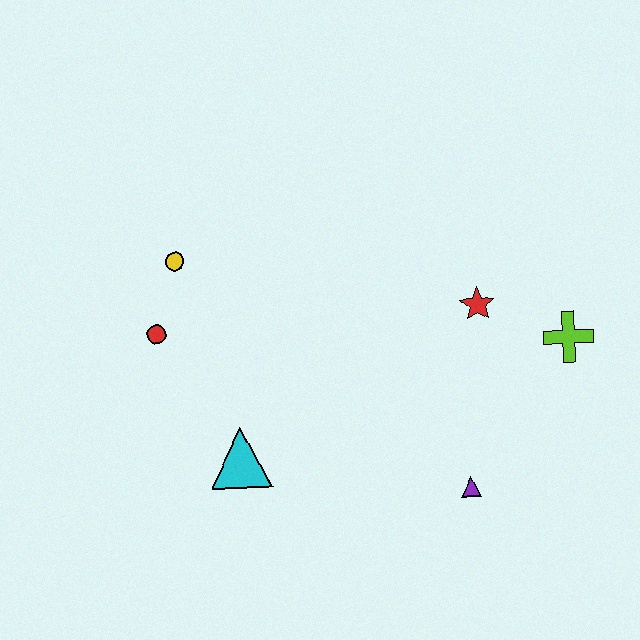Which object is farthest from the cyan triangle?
The lime cross is farthest from the cyan triangle.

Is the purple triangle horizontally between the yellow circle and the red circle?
No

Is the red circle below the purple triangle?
No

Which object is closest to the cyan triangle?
The red circle is closest to the cyan triangle.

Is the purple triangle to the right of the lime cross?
No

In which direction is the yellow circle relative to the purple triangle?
The yellow circle is to the left of the purple triangle.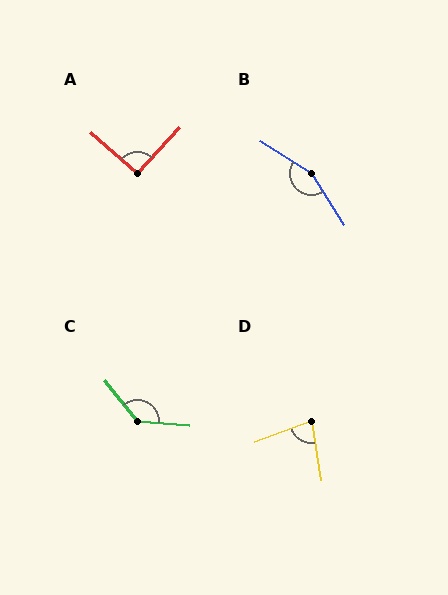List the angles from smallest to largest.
D (79°), A (91°), C (133°), B (155°).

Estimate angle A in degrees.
Approximately 91 degrees.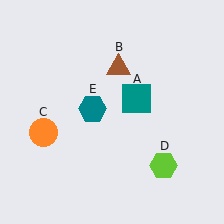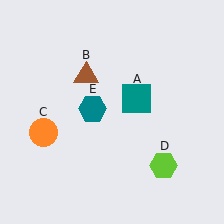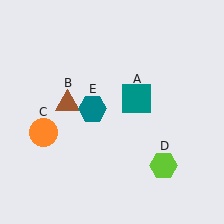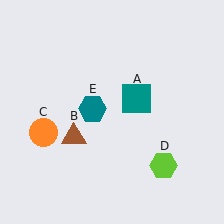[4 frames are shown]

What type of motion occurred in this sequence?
The brown triangle (object B) rotated counterclockwise around the center of the scene.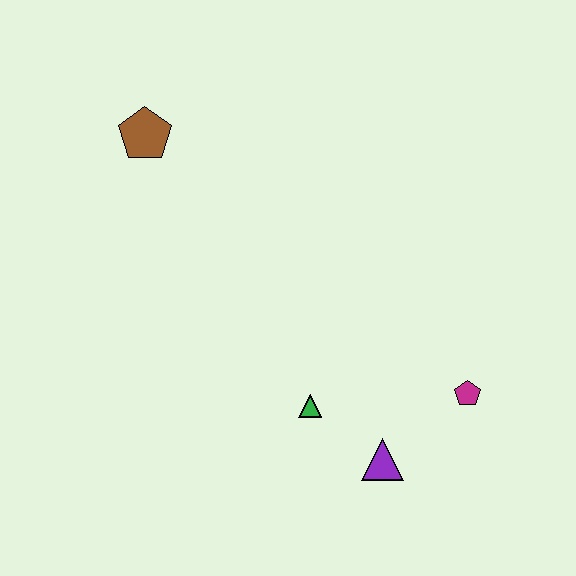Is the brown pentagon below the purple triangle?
No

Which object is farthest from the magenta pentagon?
The brown pentagon is farthest from the magenta pentagon.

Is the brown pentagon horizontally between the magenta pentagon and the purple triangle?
No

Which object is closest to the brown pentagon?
The green triangle is closest to the brown pentagon.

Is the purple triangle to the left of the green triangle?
No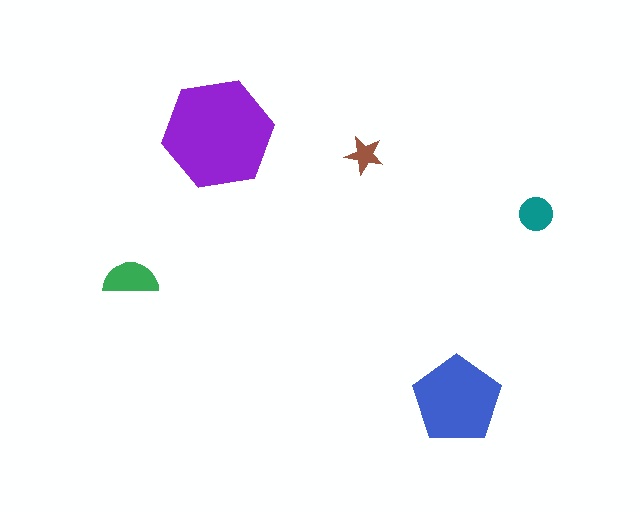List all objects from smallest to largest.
The brown star, the teal circle, the green semicircle, the blue pentagon, the purple hexagon.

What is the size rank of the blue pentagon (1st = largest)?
2nd.